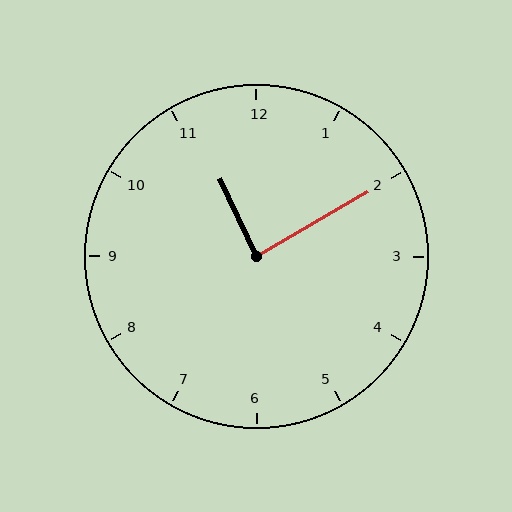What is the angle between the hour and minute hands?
Approximately 85 degrees.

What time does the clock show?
11:10.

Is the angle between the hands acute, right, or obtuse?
It is right.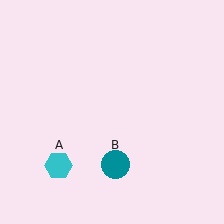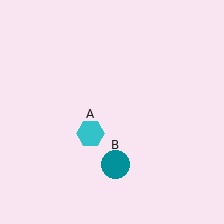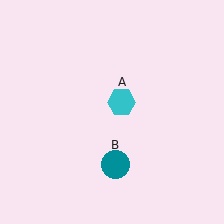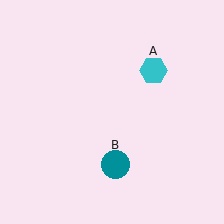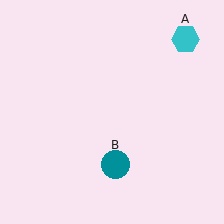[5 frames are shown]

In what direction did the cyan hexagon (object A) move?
The cyan hexagon (object A) moved up and to the right.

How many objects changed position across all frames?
1 object changed position: cyan hexagon (object A).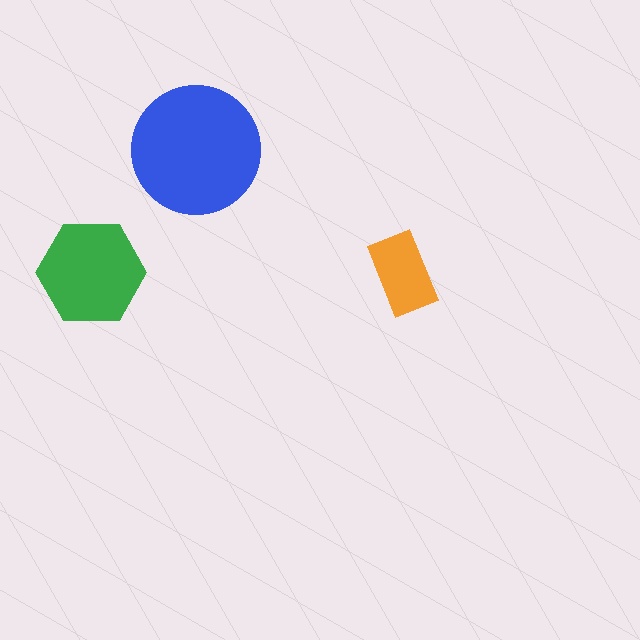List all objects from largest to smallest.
The blue circle, the green hexagon, the orange rectangle.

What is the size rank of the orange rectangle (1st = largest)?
3rd.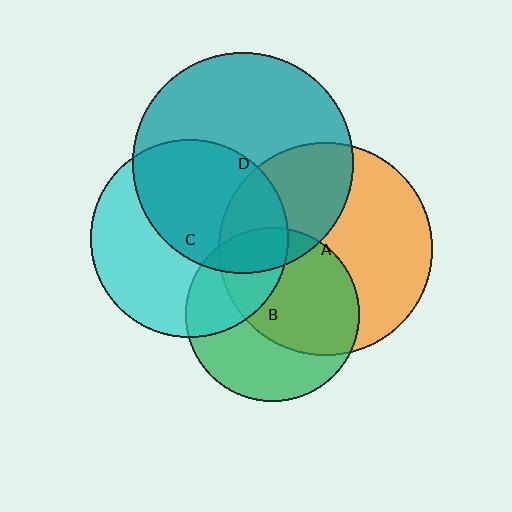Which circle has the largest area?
Circle D (teal).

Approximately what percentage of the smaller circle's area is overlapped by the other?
Approximately 15%.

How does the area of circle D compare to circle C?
Approximately 1.2 times.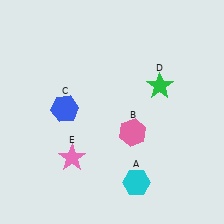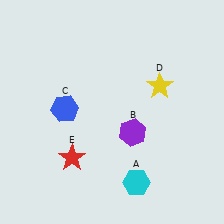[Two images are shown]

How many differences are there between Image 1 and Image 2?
There are 3 differences between the two images.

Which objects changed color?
B changed from pink to purple. D changed from green to yellow. E changed from pink to red.